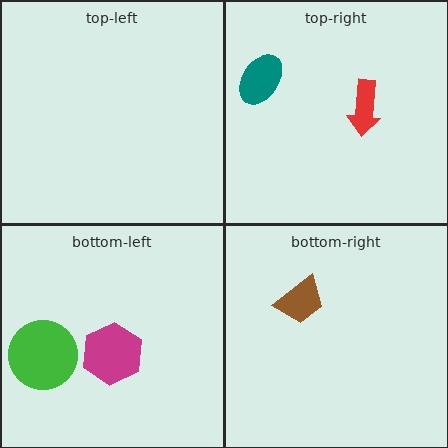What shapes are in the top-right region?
The red arrow, the teal ellipse.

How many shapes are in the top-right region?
2.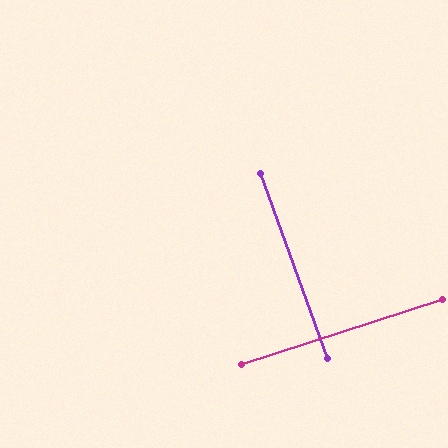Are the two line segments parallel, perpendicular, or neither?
Perpendicular — they meet at approximately 88°.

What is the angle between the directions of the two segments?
Approximately 88 degrees.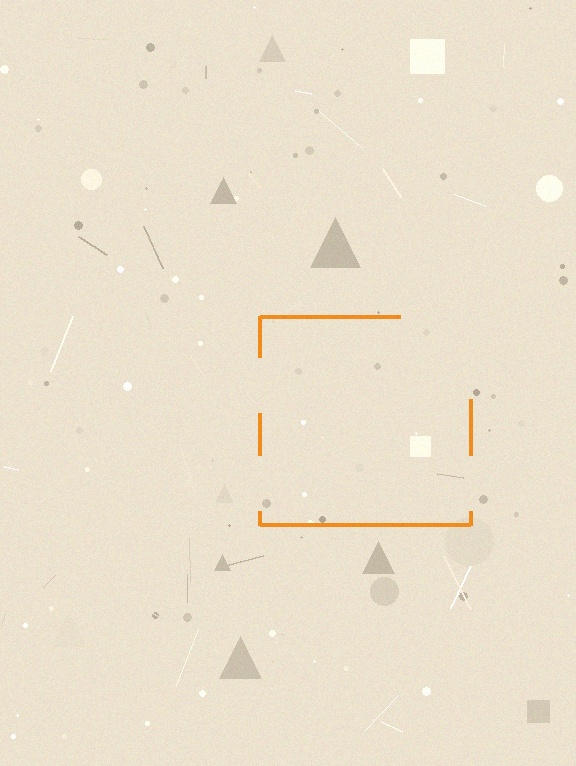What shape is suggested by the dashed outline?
The dashed outline suggests a square.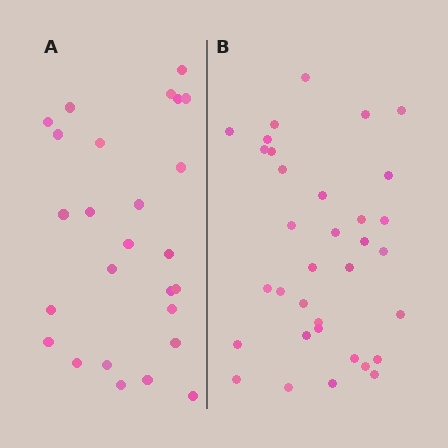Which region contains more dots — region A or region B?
Region B (the right region) has more dots.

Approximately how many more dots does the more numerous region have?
Region B has roughly 8 or so more dots than region A.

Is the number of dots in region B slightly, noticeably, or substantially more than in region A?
Region B has noticeably more, but not dramatically so. The ratio is roughly 1.3 to 1.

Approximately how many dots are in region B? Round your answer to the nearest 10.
About 30 dots. (The exact count is 34, which rounds to 30.)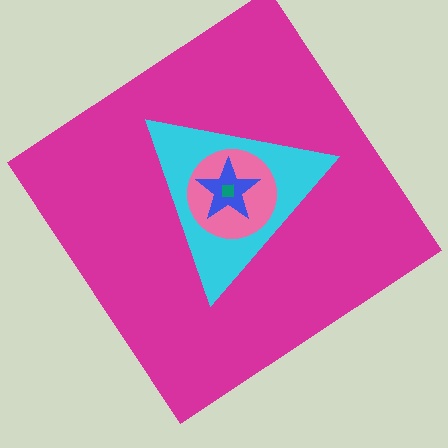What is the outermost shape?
The magenta diamond.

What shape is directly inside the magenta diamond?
The cyan triangle.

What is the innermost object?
The teal square.